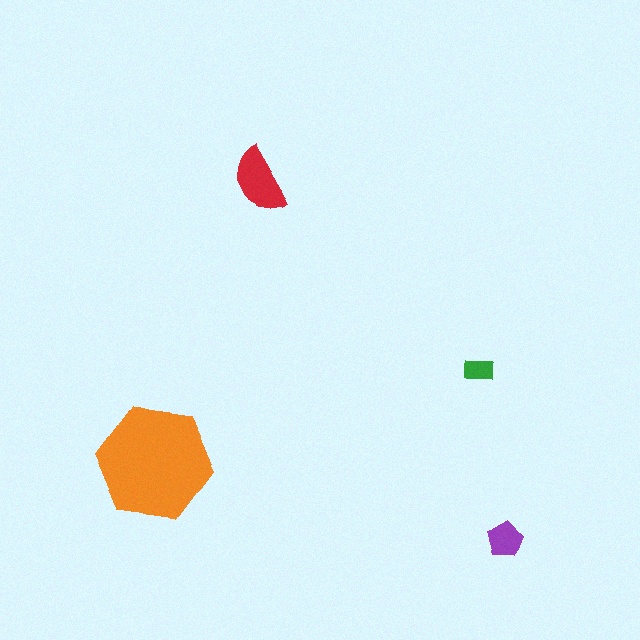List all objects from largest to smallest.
The orange hexagon, the red semicircle, the purple pentagon, the green rectangle.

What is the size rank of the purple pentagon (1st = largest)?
3rd.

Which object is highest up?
The red semicircle is topmost.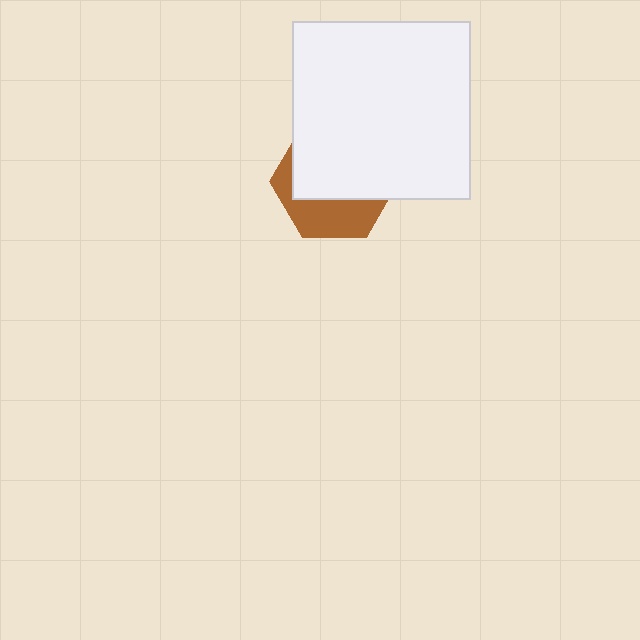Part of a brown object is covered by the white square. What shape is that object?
It is a hexagon.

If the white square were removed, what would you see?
You would see the complete brown hexagon.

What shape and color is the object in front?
The object in front is a white square.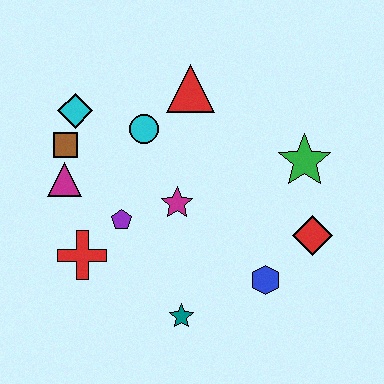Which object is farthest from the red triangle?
The teal star is farthest from the red triangle.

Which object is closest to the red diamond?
The blue hexagon is closest to the red diamond.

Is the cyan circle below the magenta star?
No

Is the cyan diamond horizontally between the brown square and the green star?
Yes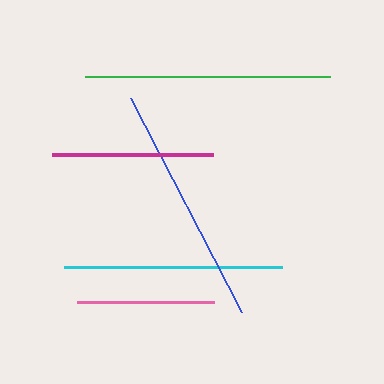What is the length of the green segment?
The green segment is approximately 245 pixels long.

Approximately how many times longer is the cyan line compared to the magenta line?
The cyan line is approximately 1.4 times the length of the magenta line.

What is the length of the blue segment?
The blue segment is approximately 241 pixels long.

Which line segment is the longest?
The green line is the longest at approximately 245 pixels.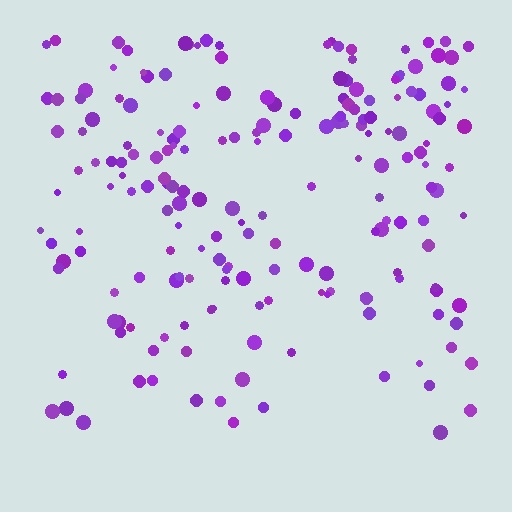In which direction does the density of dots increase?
From bottom to top, with the top side densest.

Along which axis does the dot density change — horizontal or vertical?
Vertical.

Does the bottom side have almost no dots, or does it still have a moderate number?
Still a moderate number, just noticeably fewer than the top.